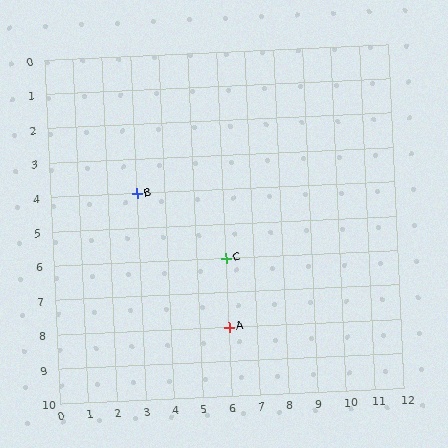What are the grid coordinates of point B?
Point B is at grid coordinates (3, 4).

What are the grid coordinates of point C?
Point C is at grid coordinates (6, 6).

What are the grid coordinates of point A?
Point A is at grid coordinates (6, 8).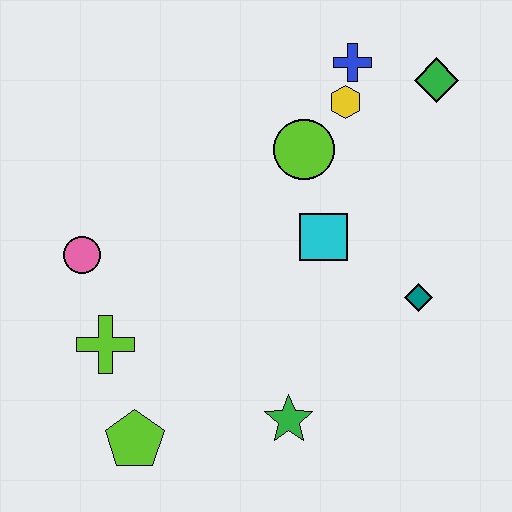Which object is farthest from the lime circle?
The lime pentagon is farthest from the lime circle.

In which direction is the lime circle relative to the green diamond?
The lime circle is to the left of the green diamond.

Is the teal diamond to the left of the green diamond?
Yes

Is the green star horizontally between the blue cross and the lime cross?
Yes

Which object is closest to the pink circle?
The lime cross is closest to the pink circle.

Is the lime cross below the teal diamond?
Yes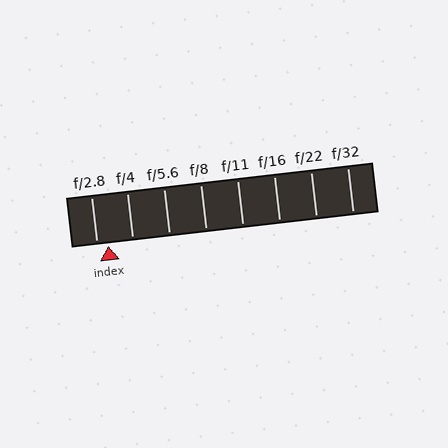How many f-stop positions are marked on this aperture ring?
There are 8 f-stop positions marked.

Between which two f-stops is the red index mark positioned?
The index mark is between f/2.8 and f/4.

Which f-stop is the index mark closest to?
The index mark is closest to f/2.8.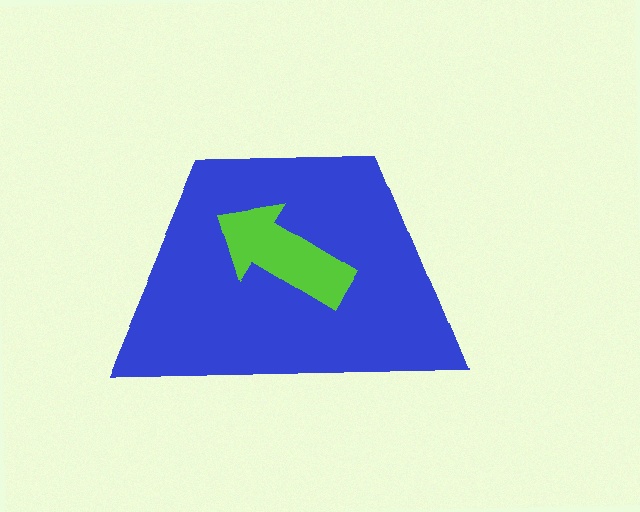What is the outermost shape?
The blue trapezoid.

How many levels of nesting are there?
2.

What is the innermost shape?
The lime arrow.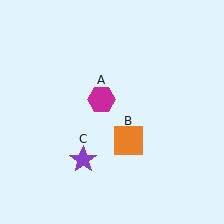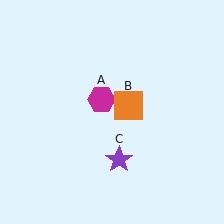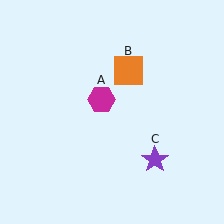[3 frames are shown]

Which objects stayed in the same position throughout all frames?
Magenta hexagon (object A) remained stationary.